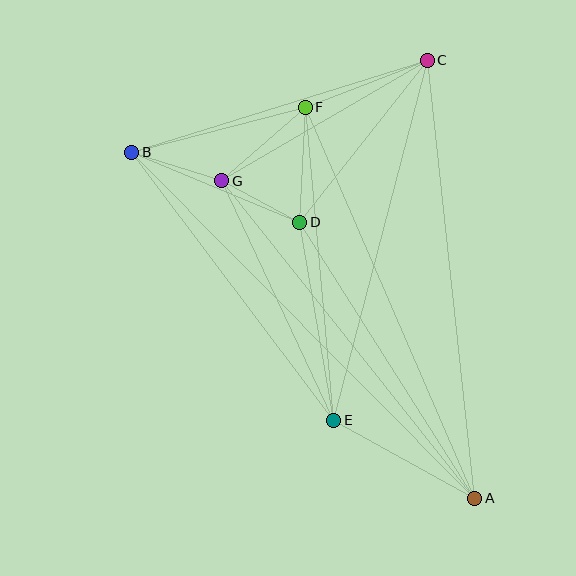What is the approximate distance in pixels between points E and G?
The distance between E and G is approximately 264 pixels.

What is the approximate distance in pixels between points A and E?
The distance between A and E is approximately 162 pixels.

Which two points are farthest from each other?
Points A and B are farthest from each other.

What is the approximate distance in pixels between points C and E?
The distance between C and E is approximately 372 pixels.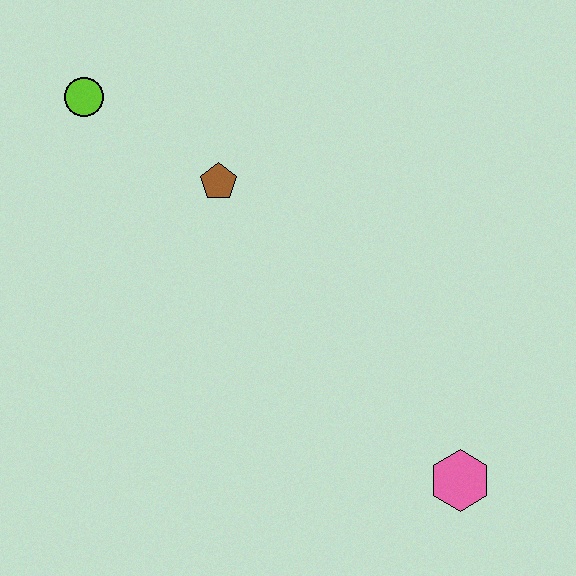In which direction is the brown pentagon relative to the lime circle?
The brown pentagon is to the right of the lime circle.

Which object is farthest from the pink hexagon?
The lime circle is farthest from the pink hexagon.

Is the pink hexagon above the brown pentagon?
No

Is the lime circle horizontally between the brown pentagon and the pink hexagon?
No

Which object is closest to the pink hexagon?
The brown pentagon is closest to the pink hexagon.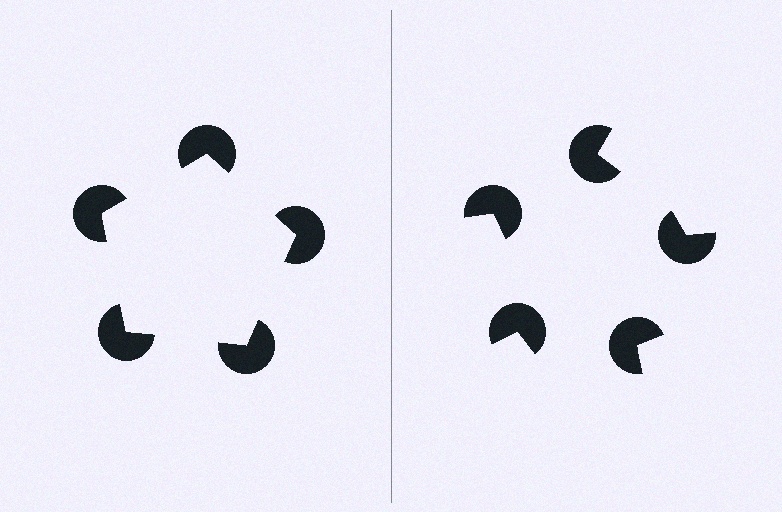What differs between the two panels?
The pac-man discs are positioned identically on both sides; only the wedge orientations differ. On the left they align to a pentagon; on the right they are misaligned.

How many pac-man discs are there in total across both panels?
10 — 5 on each side.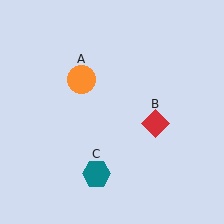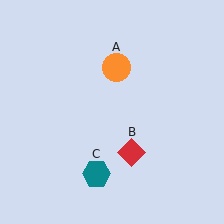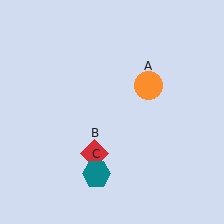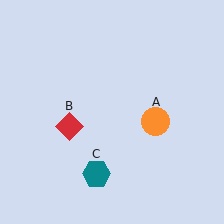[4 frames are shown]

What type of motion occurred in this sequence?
The orange circle (object A), red diamond (object B) rotated clockwise around the center of the scene.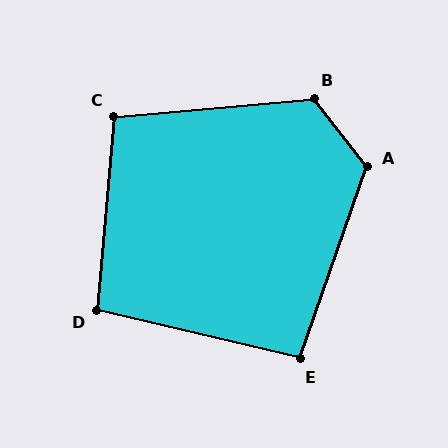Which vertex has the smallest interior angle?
E, at approximately 96 degrees.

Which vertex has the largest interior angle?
B, at approximately 123 degrees.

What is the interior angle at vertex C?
Approximately 100 degrees (obtuse).